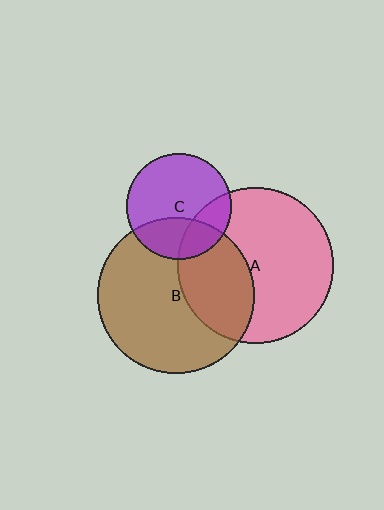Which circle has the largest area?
Circle B (brown).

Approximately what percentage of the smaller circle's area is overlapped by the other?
Approximately 30%.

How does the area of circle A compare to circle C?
Approximately 2.2 times.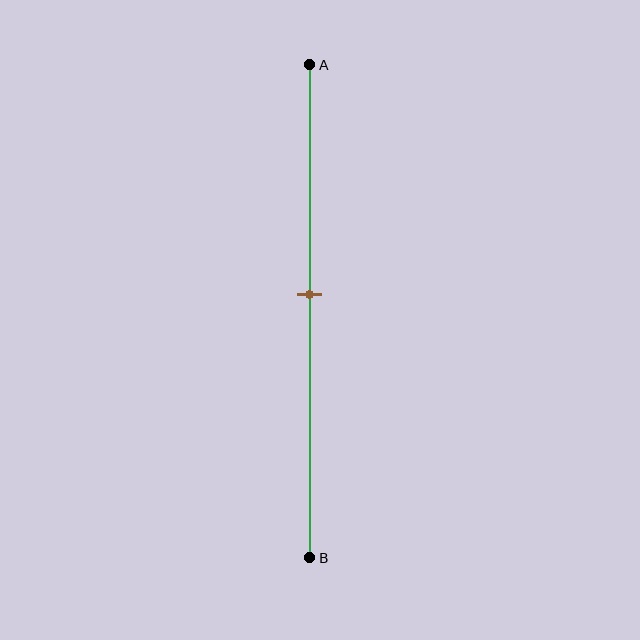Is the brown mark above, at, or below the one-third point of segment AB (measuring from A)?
The brown mark is below the one-third point of segment AB.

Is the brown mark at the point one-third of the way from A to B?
No, the mark is at about 45% from A, not at the 33% one-third point.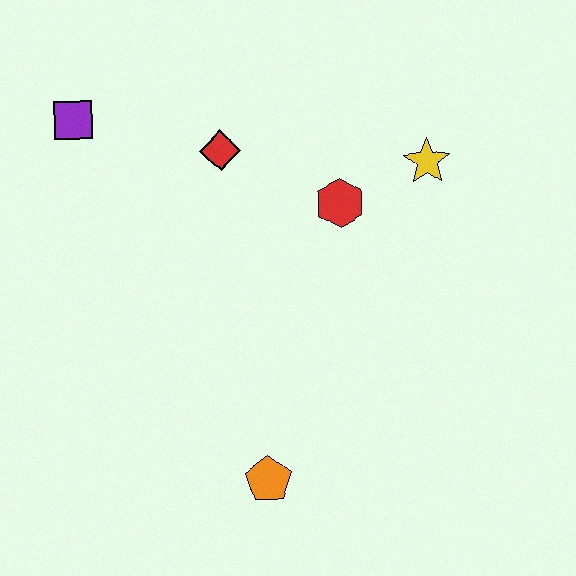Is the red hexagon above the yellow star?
No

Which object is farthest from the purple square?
The orange pentagon is farthest from the purple square.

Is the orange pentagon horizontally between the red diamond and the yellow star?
Yes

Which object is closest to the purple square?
The red diamond is closest to the purple square.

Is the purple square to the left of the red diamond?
Yes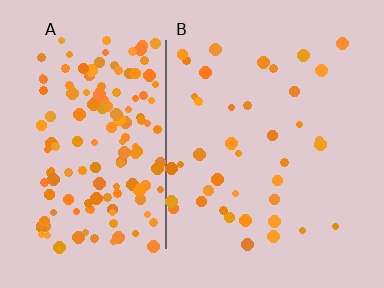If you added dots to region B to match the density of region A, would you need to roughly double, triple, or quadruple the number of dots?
Approximately quadruple.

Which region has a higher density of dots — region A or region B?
A (the left).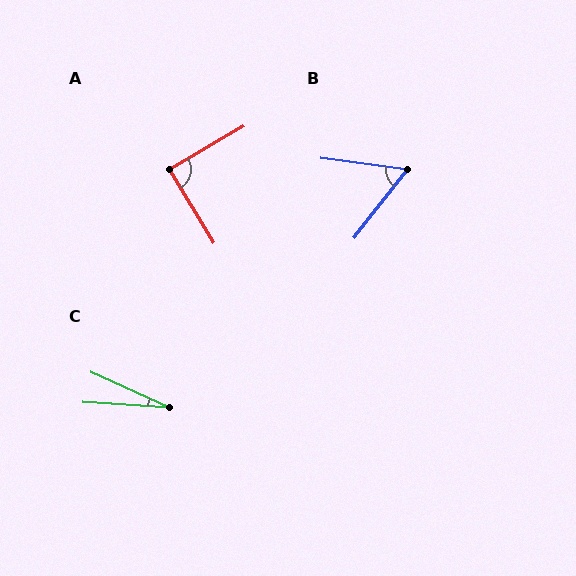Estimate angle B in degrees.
Approximately 60 degrees.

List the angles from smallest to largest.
C (20°), B (60°), A (89°).